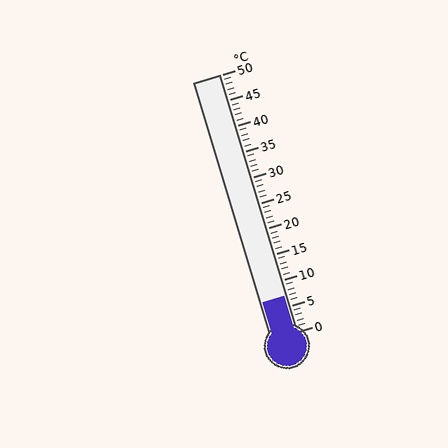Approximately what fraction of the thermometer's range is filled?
The thermometer is filled to approximately 15% of its range.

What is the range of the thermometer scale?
The thermometer scale ranges from 0°C to 50°C.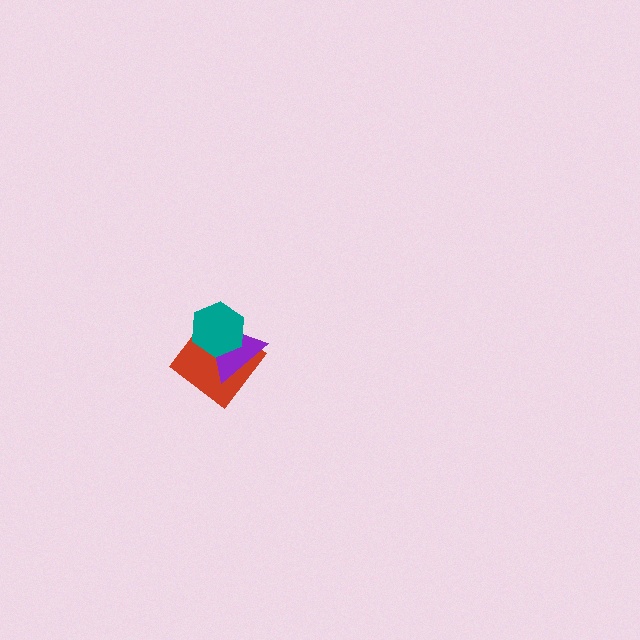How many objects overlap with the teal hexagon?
2 objects overlap with the teal hexagon.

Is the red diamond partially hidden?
Yes, it is partially covered by another shape.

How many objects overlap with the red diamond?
2 objects overlap with the red diamond.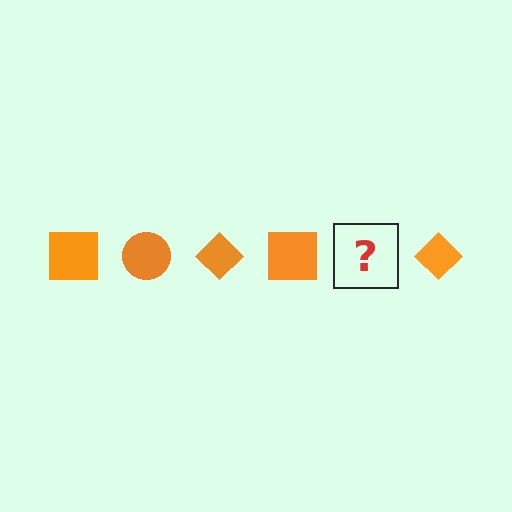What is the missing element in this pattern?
The missing element is an orange circle.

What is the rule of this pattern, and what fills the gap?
The rule is that the pattern cycles through square, circle, diamond shapes in orange. The gap should be filled with an orange circle.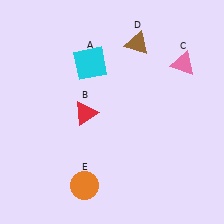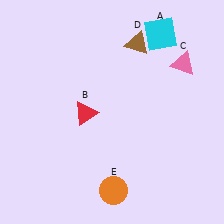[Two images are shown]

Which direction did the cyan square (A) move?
The cyan square (A) moved right.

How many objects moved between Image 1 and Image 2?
2 objects moved between the two images.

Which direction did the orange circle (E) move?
The orange circle (E) moved right.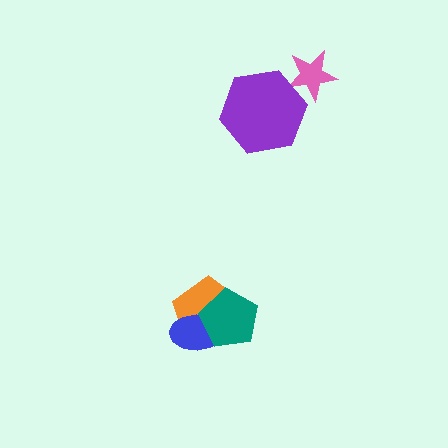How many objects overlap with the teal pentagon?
2 objects overlap with the teal pentagon.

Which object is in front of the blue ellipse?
The teal pentagon is in front of the blue ellipse.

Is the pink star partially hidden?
Yes, it is partially covered by another shape.